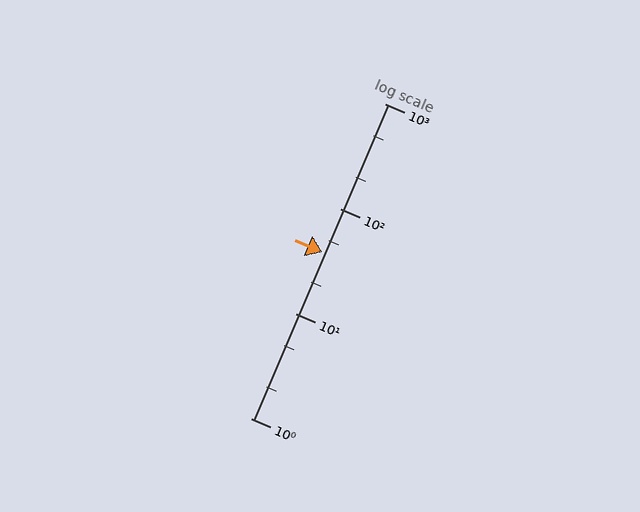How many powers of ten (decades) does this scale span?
The scale spans 3 decades, from 1 to 1000.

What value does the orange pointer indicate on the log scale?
The pointer indicates approximately 38.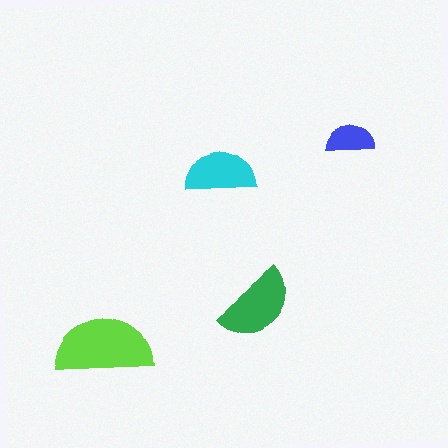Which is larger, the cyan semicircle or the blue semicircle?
The cyan one.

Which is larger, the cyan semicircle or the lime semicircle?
The lime one.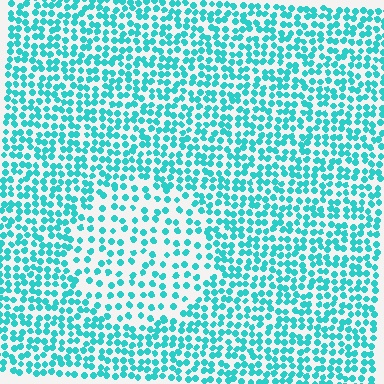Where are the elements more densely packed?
The elements are more densely packed outside the circle boundary.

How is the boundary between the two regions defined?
The boundary is defined by a change in element density (approximately 1.8x ratio). All elements are the same color, size, and shape.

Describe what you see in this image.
The image contains small cyan elements arranged at two different densities. A circle-shaped region is visible where the elements are less densely packed than the surrounding area.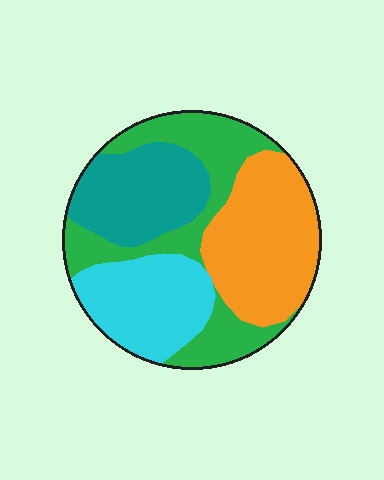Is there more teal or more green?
Green.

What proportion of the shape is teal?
Teal covers about 20% of the shape.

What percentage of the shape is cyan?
Cyan covers 21% of the shape.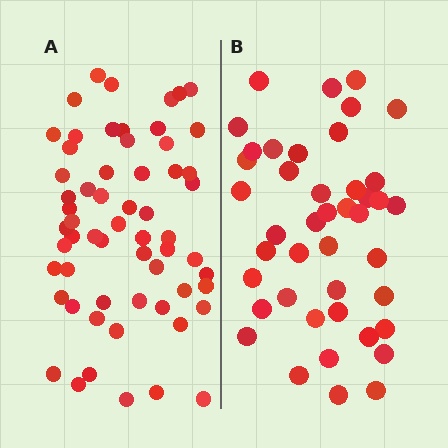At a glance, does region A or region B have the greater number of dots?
Region A (the left region) has more dots.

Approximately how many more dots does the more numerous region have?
Region A has approximately 15 more dots than region B.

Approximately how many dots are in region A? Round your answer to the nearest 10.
About 60 dots.